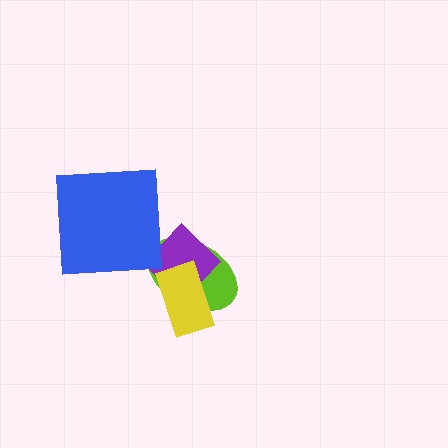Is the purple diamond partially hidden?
Yes, it is partially covered by another shape.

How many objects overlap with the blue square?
0 objects overlap with the blue square.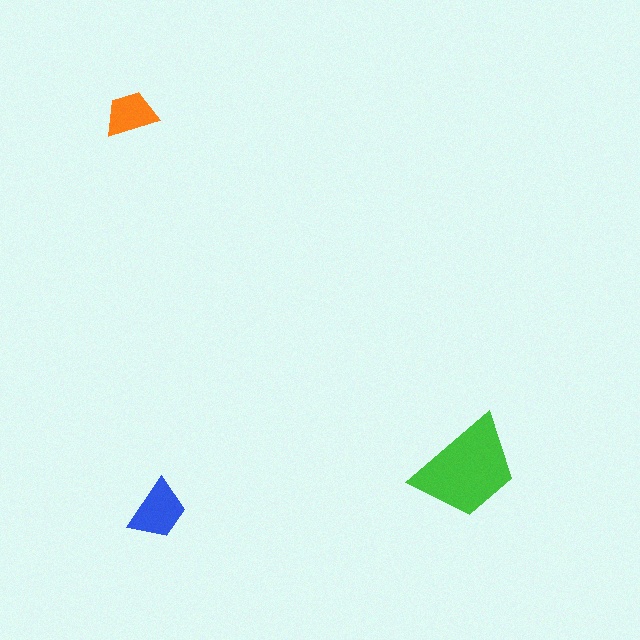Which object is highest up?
The orange trapezoid is topmost.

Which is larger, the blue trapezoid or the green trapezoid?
The green one.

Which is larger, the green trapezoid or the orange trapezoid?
The green one.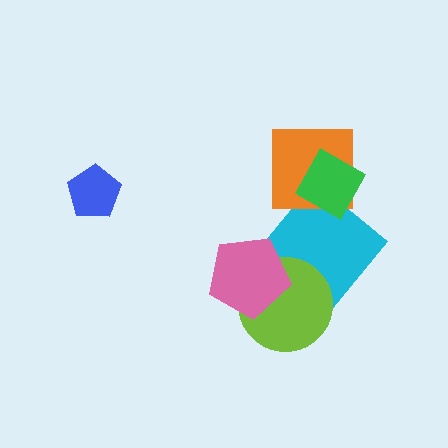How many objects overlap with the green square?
2 objects overlap with the green square.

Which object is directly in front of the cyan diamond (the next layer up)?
The lime circle is directly in front of the cyan diamond.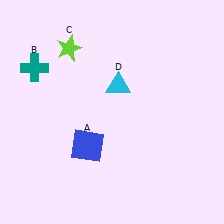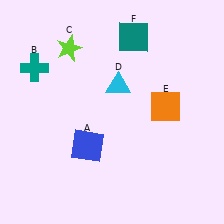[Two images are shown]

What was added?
An orange square (E), a teal square (F) were added in Image 2.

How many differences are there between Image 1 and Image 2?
There are 2 differences between the two images.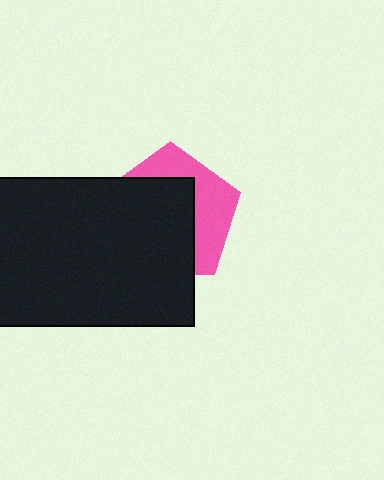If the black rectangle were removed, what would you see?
You would see the complete pink pentagon.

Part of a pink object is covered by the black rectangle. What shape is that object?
It is a pentagon.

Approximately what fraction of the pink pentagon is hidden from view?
Roughly 62% of the pink pentagon is hidden behind the black rectangle.